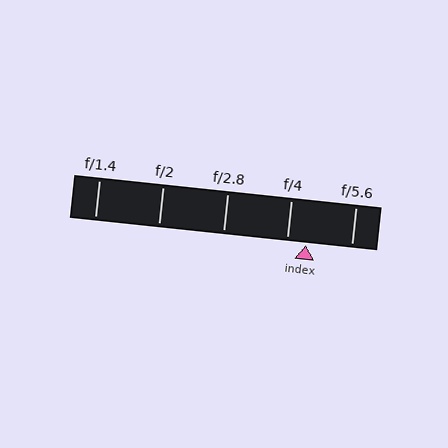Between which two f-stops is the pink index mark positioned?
The index mark is between f/4 and f/5.6.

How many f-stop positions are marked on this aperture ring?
There are 5 f-stop positions marked.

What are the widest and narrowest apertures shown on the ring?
The widest aperture shown is f/1.4 and the narrowest is f/5.6.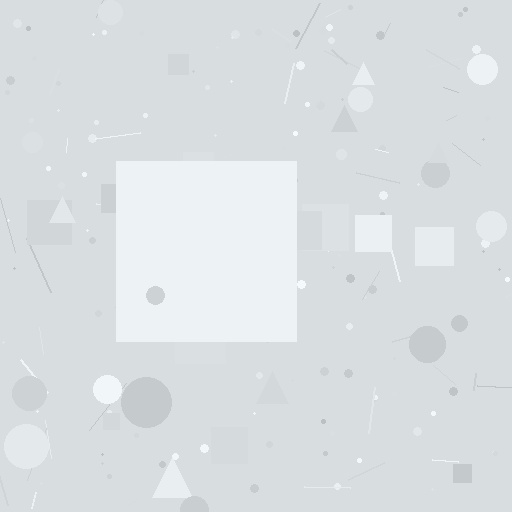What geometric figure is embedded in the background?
A square is embedded in the background.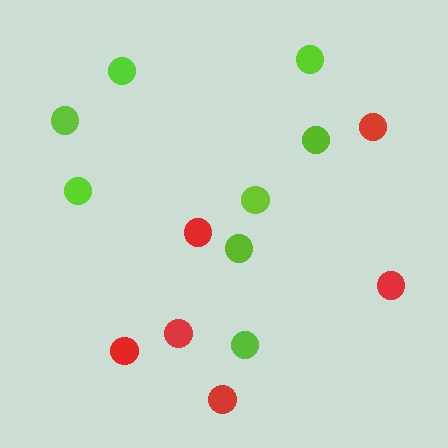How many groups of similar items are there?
There are 2 groups: one group of lime circles (8) and one group of red circles (6).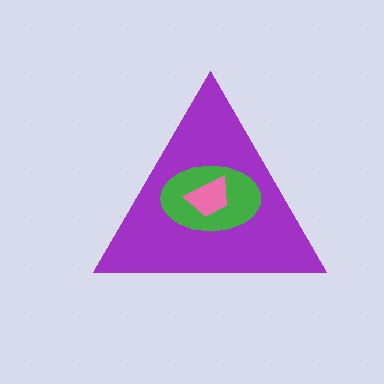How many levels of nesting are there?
3.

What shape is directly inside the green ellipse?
The pink trapezoid.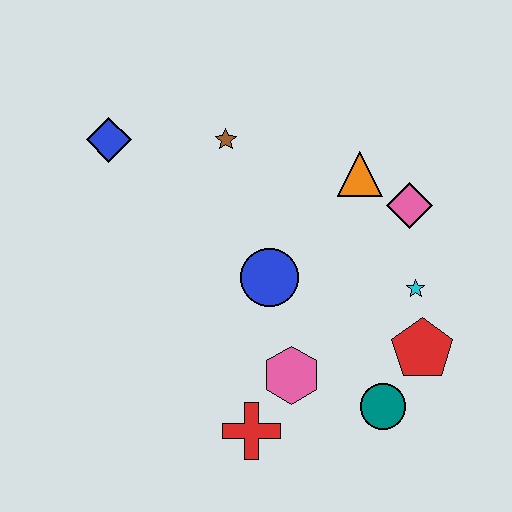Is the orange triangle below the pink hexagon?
No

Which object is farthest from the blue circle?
The blue diamond is farthest from the blue circle.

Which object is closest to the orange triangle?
The pink diamond is closest to the orange triangle.